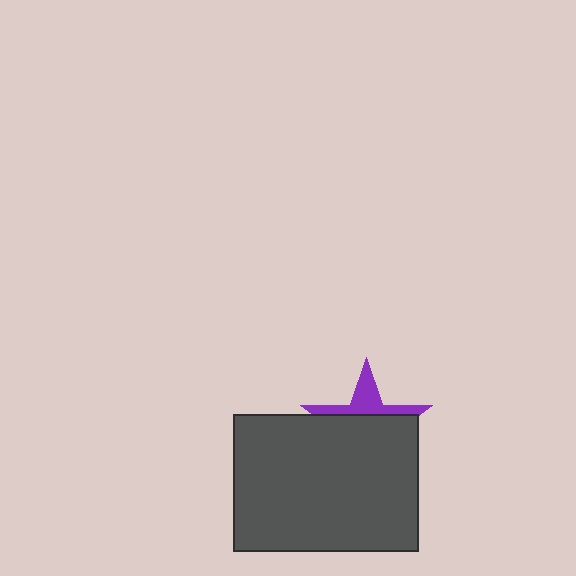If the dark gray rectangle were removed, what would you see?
You would see the complete purple star.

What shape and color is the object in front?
The object in front is a dark gray rectangle.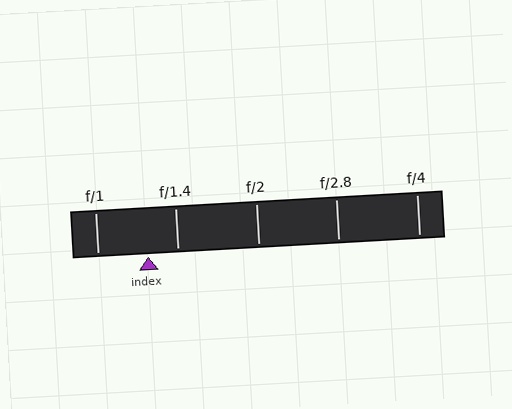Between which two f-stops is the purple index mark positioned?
The index mark is between f/1 and f/1.4.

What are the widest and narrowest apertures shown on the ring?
The widest aperture shown is f/1 and the narrowest is f/4.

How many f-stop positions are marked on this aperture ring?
There are 5 f-stop positions marked.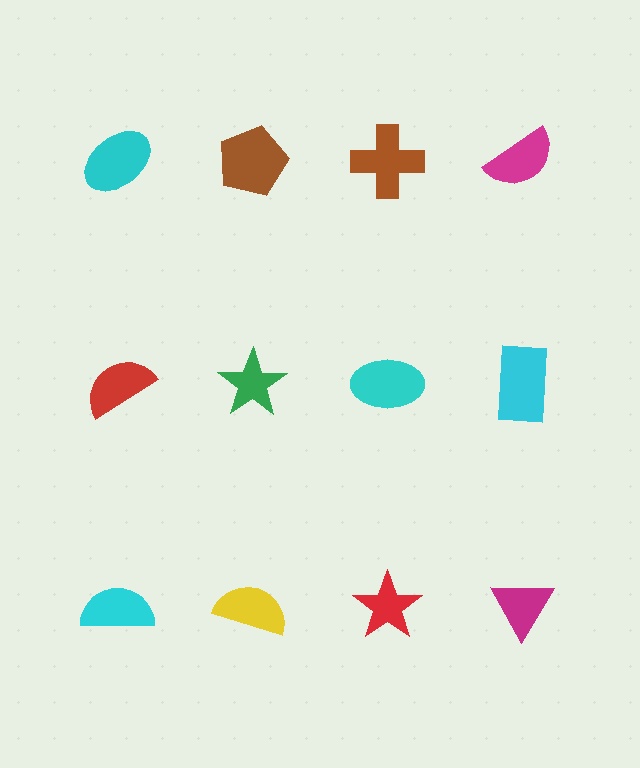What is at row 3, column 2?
A yellow semicircle.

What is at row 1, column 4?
A magenta semicircle.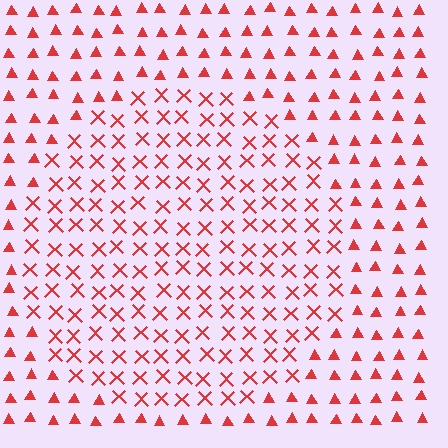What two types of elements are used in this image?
The image uses X marks inside the circle region and triangles outside it.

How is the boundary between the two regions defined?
The boundary is defined by a change in element shape: X marks inside vs. triangles outside. All elements share the same color and spacing.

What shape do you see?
I see a circle.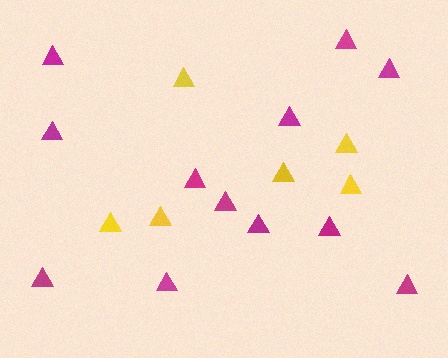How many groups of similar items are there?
There are 2 groups: one group of yellow triangles (6) and one group of magenta triangles (12).